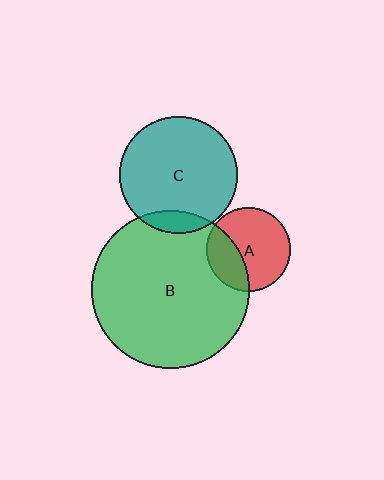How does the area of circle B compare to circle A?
Approximately 3.5 times.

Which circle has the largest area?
Circle B (green).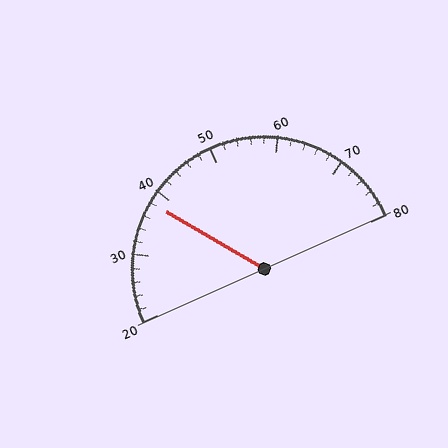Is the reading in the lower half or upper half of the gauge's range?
The reading is in the lower half of the range (20 to 80).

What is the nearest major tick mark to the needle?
The nearest major tick mark is 40.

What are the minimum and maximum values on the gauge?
The gauge ranges from 20 to 80.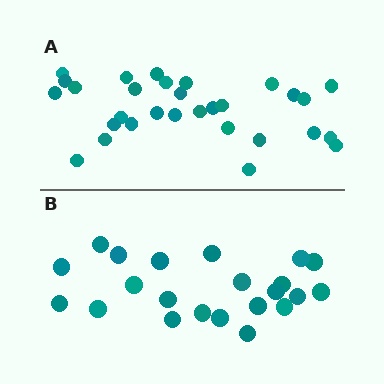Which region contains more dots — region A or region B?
Region A (the top region) has more dots.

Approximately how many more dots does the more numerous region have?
Region A has roughly 8 or so more dots than region B.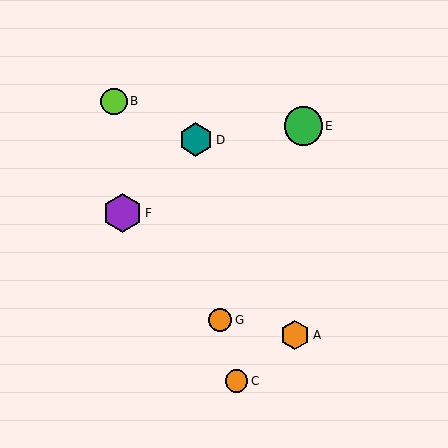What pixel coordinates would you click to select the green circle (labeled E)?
Click at (303, 126) to select the green circle E.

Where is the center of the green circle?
The center of the green circle is at (303, 126).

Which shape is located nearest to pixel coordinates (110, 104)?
The lime circle (labeled B) at (114, 101) is nearest to that location.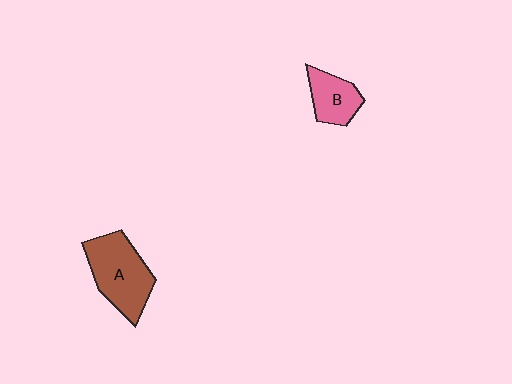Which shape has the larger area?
Shape A (brown).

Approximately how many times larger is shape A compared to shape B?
Approximately 1.7 times.